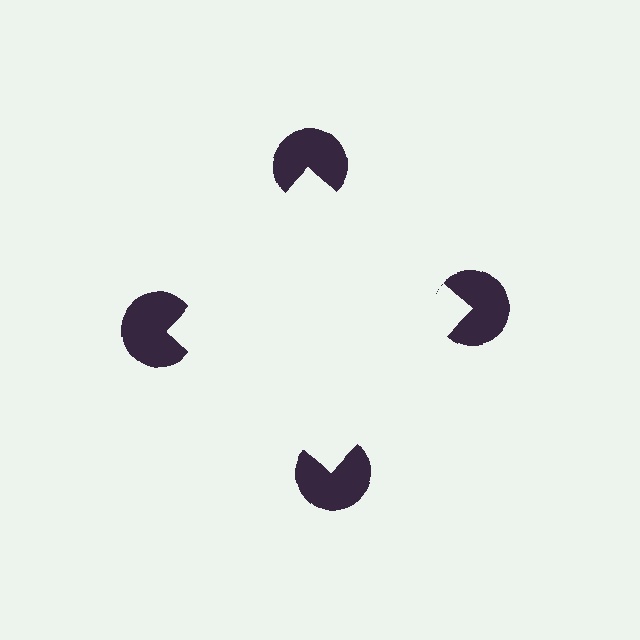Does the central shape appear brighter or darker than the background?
It typically appears slightly brighter than the background, even though no actual brightness change is drawn.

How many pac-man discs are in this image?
There are 4 — one at each vertex of the illusory square.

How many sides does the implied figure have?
4 sides.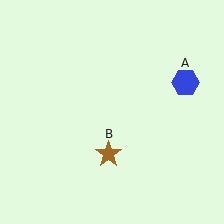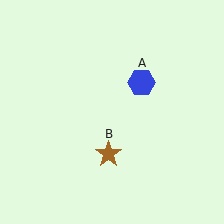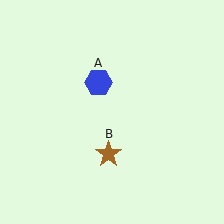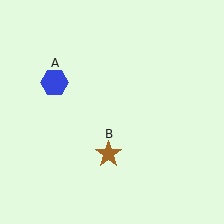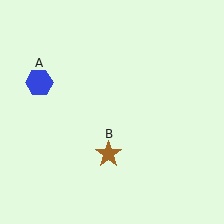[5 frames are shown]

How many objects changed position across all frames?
1 object changed position: blue hexagon (object A).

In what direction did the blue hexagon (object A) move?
The blue hexagon (object A) moved left.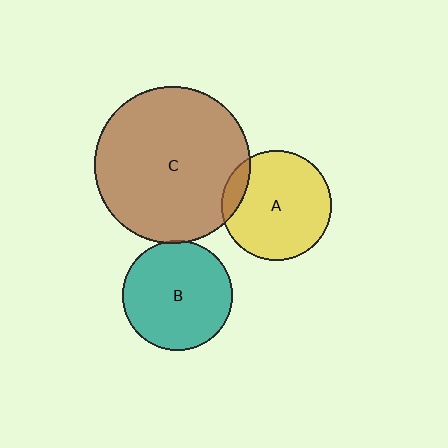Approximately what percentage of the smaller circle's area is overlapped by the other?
Approximately 5%.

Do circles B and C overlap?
Yes.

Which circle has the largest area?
Circle C (brown).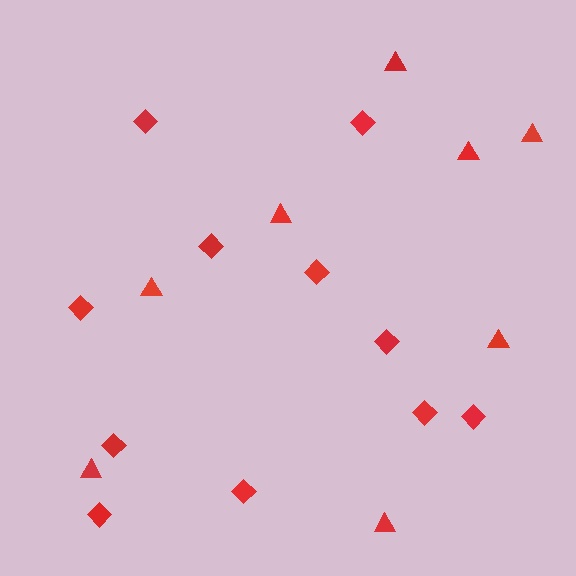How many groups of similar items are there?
There are 2 groups: one group of triangles (8) and one group of diamonds (11).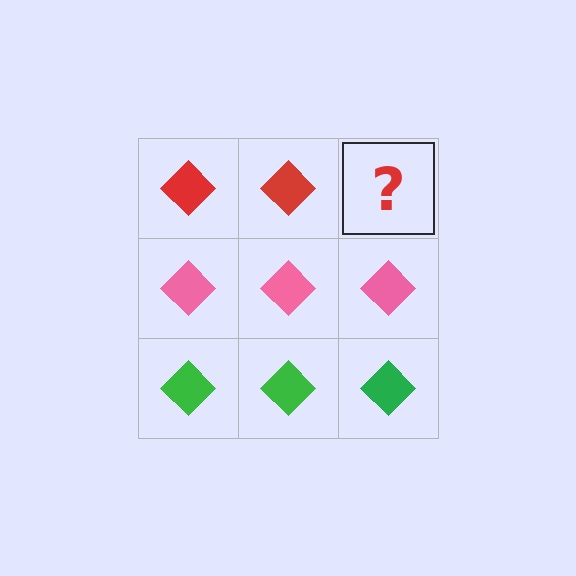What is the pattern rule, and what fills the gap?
The rule is that each row has a consistent color. The gap should be filled with a red diamond.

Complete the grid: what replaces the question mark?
The question mark should be replaced with a red diamond.